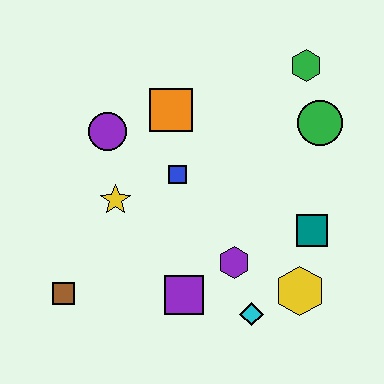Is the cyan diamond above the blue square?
No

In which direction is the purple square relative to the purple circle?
The purple square is below the purple circle.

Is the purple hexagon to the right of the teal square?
No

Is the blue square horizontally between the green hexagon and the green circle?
No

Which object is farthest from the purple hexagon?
The green hexagon is farthest from the purple hexagon.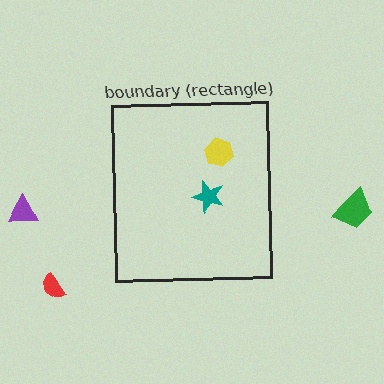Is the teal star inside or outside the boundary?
Inside.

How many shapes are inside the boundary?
2 inside, 3 outside.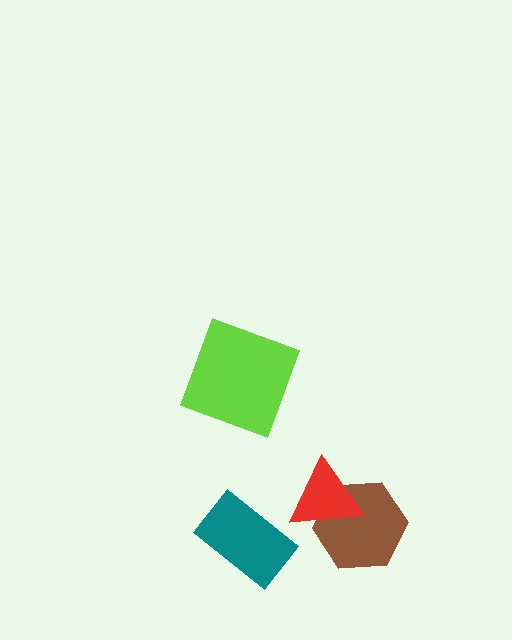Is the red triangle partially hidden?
No, no other shape covers it.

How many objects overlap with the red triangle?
1 object overlaps with the red triangle.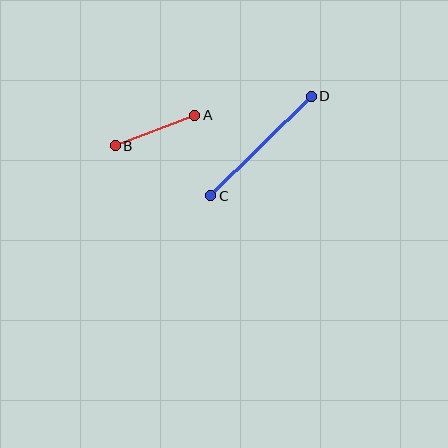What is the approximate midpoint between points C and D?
The midpoint is at approximately (261, 146) pixels.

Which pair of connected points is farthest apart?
Points C and D are farthest apart.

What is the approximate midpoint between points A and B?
The midpoint is at approximately (155, 131) pixels.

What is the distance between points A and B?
The distance is approximately 85 pixels.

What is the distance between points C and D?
The distance is approximately 141 pixels.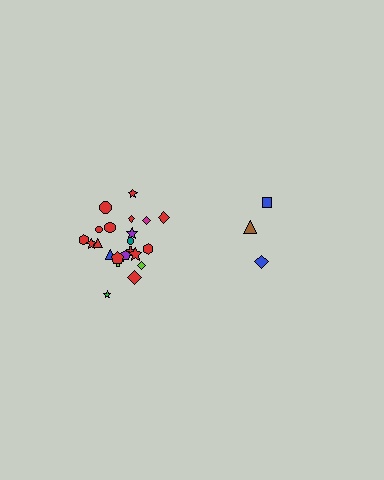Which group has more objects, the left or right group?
The left group.